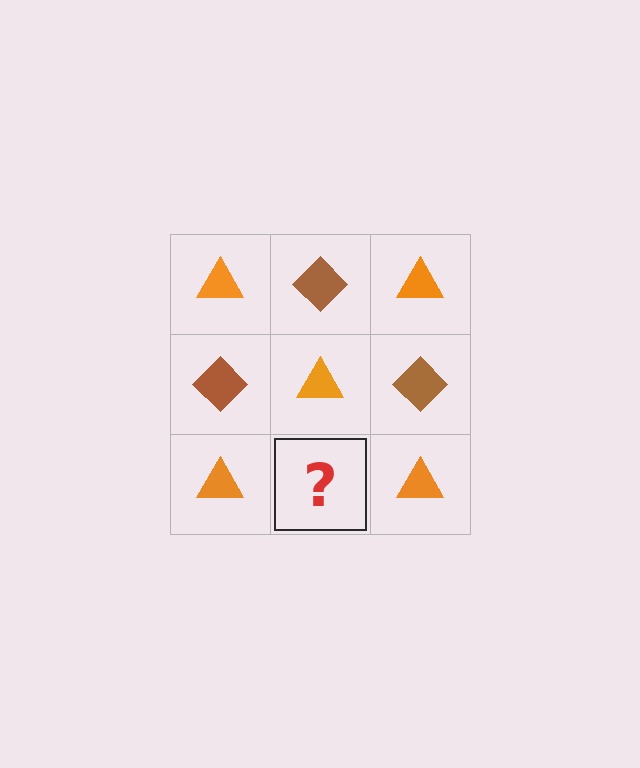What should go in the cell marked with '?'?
The missing cell should contain a brown diamond.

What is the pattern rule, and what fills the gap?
The rule is that it alternates orange triangle and brown diamond in a checkerboard pattern. The gap should be filled with a brown diamond.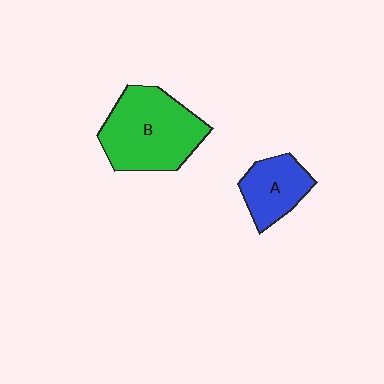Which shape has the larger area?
Shape B (green).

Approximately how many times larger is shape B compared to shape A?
Approximately 1.9 times.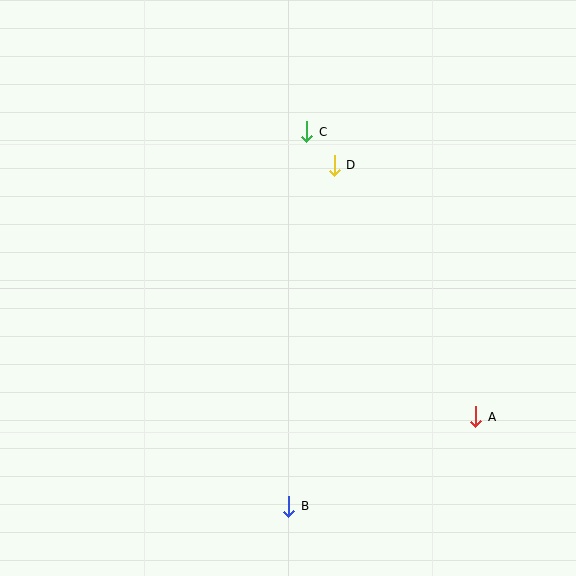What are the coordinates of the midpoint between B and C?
The midpoint between B and C is at (298, 319).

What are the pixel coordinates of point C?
Point C is at (307, 132).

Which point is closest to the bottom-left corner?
Point B is closest to the bottom-left corner.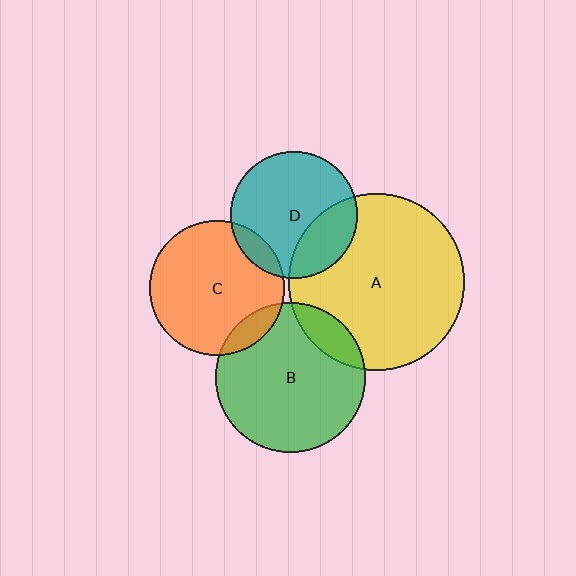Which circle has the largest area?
Circle A (yellow).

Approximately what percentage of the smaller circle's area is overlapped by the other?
Approximately 15%.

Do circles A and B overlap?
Yes.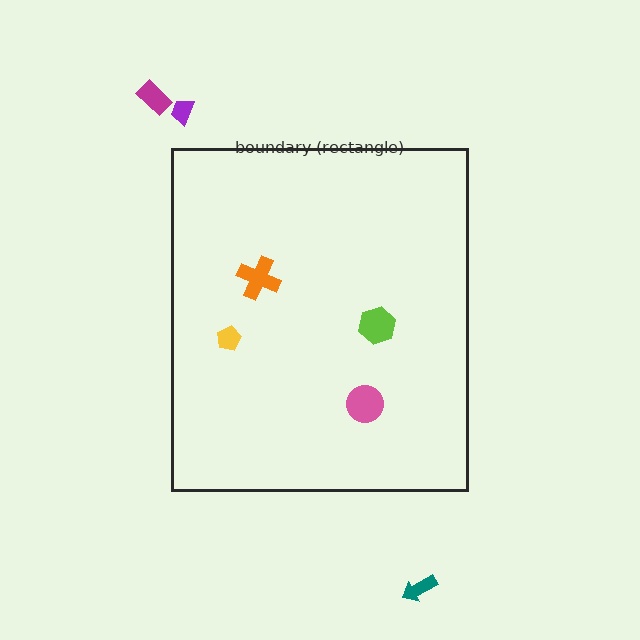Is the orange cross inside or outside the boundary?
Inside.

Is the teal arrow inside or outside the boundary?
Outside.